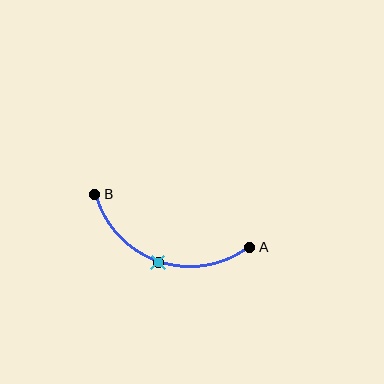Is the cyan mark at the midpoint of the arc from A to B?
Yes. The cyan mark lies on the arc at equal arc-length from both A and B — it is the arc midpoint.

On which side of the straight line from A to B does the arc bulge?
The arc bulges below the straight line connecting A and B.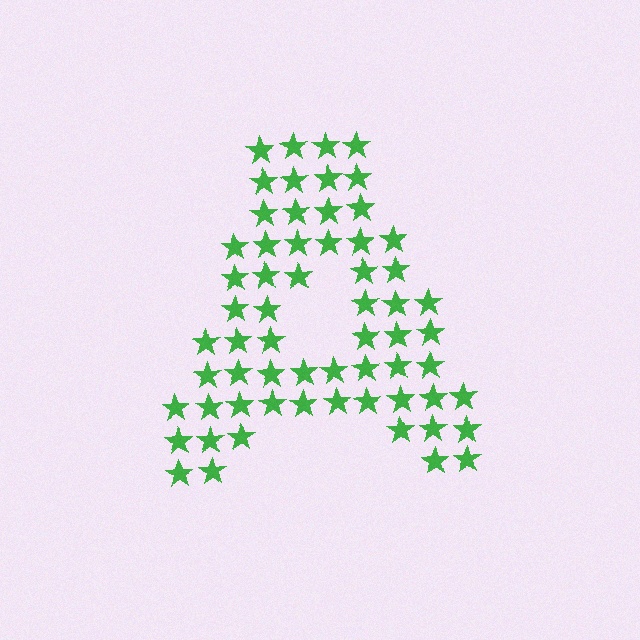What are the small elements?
The small elements are stars.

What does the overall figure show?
The overall figure shows the letter A.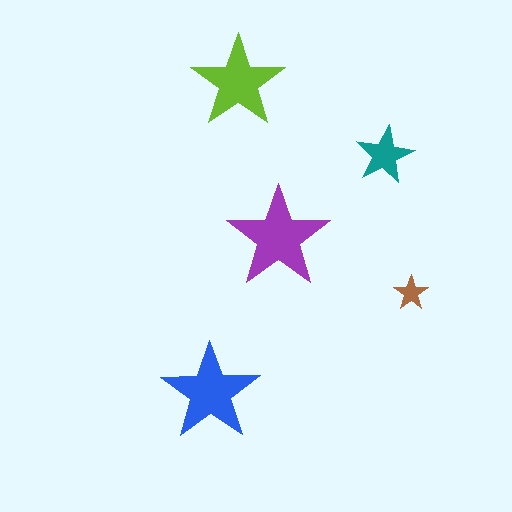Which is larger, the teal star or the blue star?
The blue one.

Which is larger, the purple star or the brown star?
The purple one.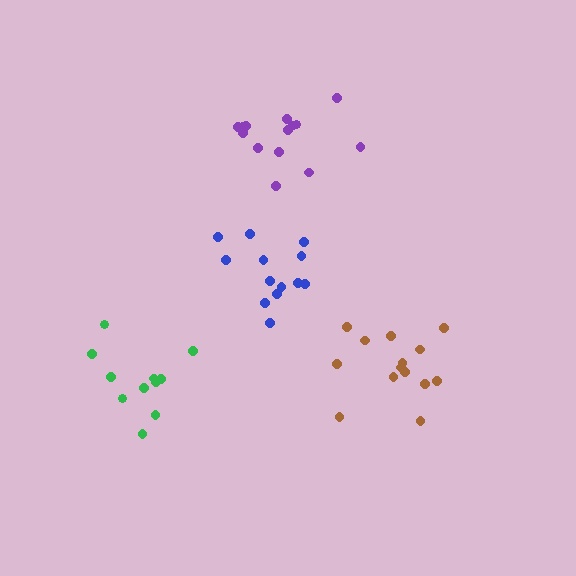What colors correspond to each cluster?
The clusters are colored: green, brown, purple, blue.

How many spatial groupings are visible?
There are 4 spatial groupings.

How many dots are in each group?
Group 1: 11 dots, Group 2: 14 dots, Group 3: 14 dots, Group 4: 13 dots (52 total).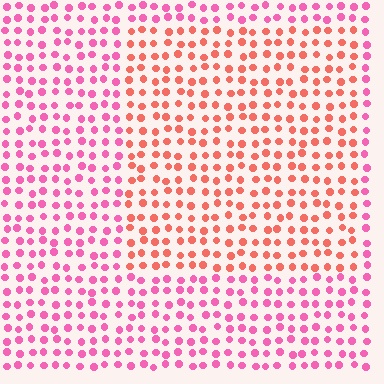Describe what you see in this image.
The image is filled with small pink elements in a uniform arrangement. A rectangle-shaped region is visible where the elements are tinted to a slightly different hue, forming a subtle color boundary.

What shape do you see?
I see a rectangle.